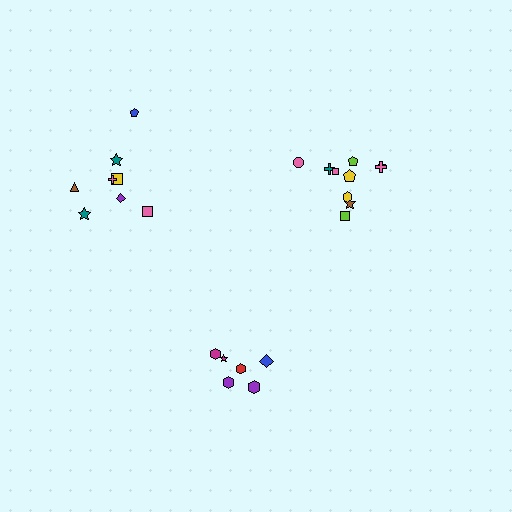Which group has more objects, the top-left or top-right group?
The top-right group.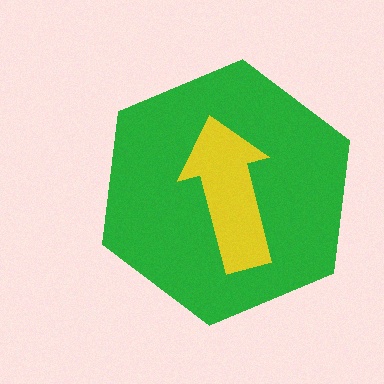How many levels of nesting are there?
2.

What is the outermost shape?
The green hexagon.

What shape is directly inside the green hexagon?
The yellow arrow.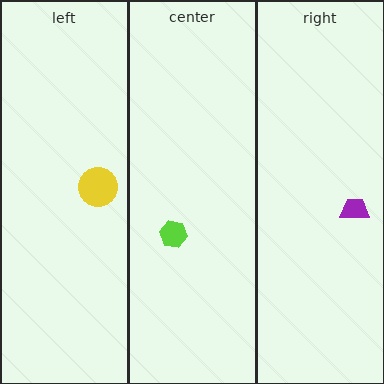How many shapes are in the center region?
1.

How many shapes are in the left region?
1.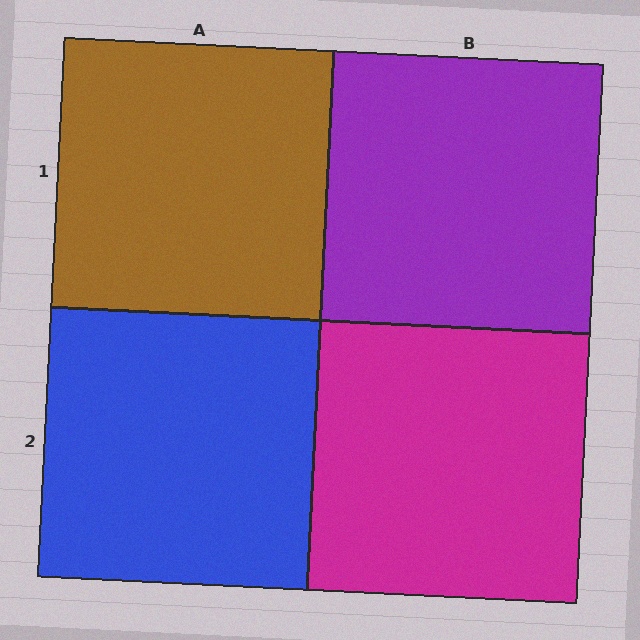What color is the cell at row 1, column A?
Brown.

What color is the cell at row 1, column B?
Purple.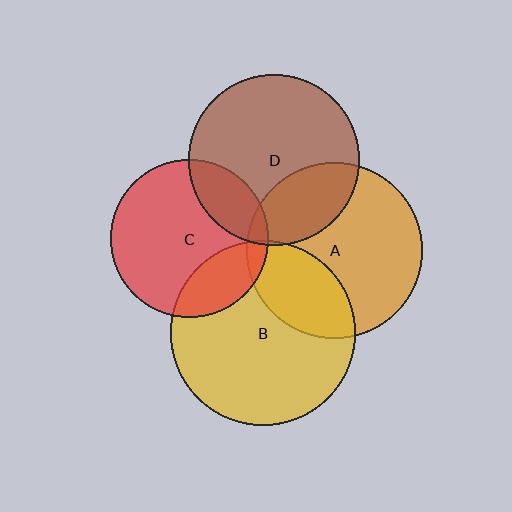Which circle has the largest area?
Circle B (yellow).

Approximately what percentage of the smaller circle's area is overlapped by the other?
Approximately 5%.